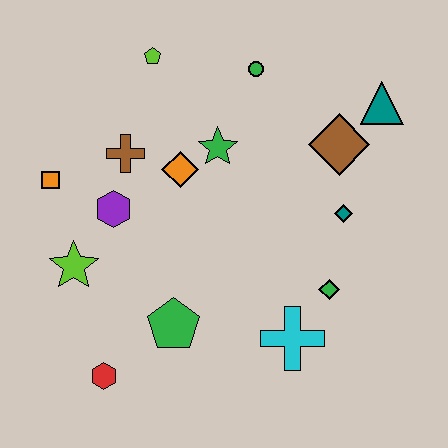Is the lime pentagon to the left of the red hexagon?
No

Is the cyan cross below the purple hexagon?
Yes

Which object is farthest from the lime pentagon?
The red hexagon is farthest from the lime pentagon.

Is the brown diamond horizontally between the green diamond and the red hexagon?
No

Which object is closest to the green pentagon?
The red hexagon is closest to the green pentagon.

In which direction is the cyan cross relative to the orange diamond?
The cyan cross is below the orange diamond.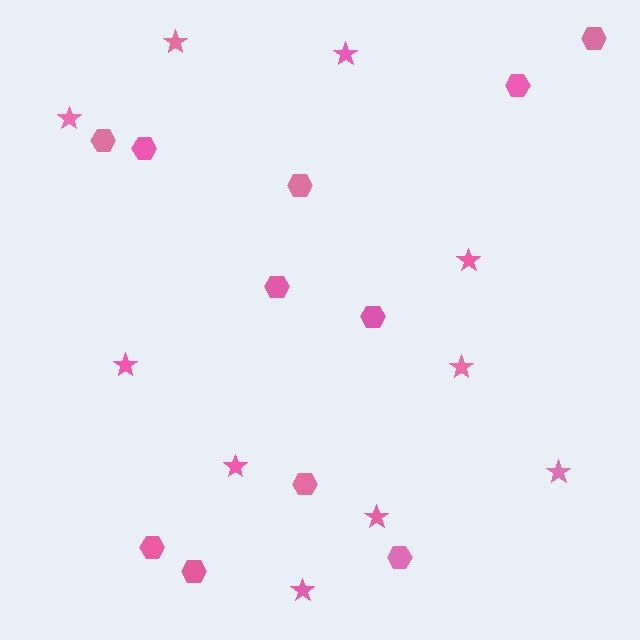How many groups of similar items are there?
There are 2 groups: one group of stars (10) and one group of hexagons (11).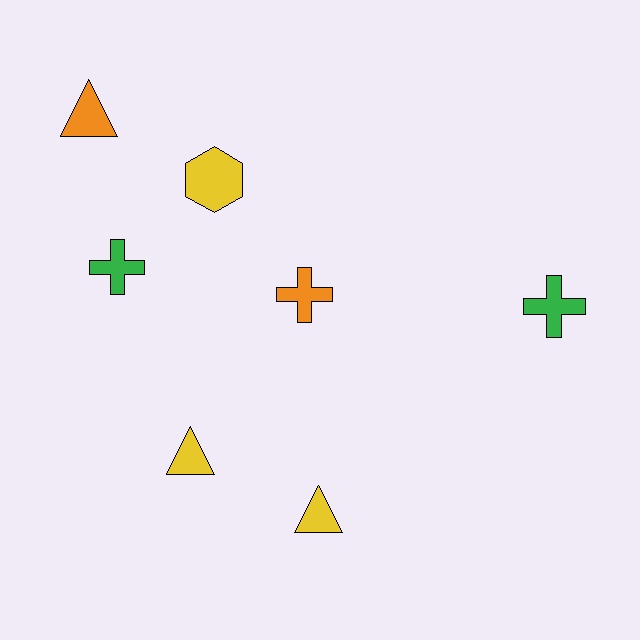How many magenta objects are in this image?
There are no magenta objects.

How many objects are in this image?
There are 7 objects.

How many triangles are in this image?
There are 3 triangles.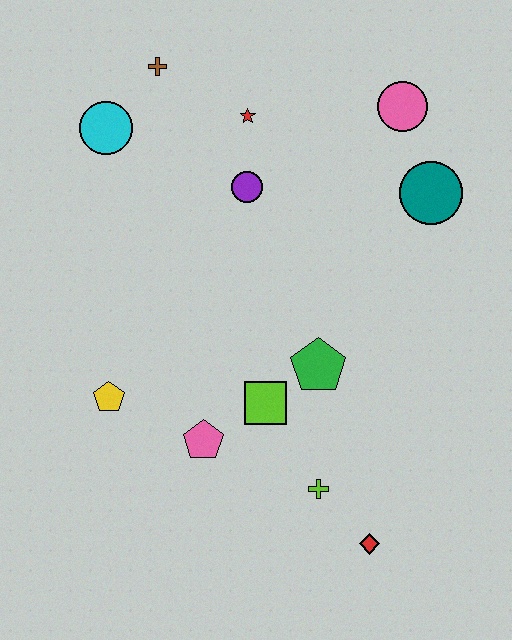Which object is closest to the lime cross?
The red diamond is closest to the lime cross.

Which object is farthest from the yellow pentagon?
The pink circle is farthest from the yellow pentagon.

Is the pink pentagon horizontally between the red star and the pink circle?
No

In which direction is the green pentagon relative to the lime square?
The green pentagon is to the right of the lime square.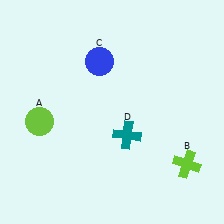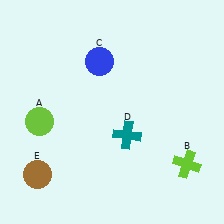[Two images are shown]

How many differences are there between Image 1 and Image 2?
There is 1 difference between the two images.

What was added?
A brown circle (E) was added in Image 2.